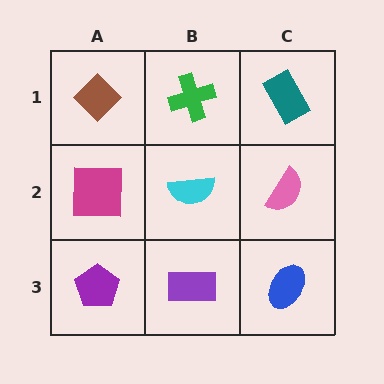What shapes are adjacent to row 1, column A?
A magenta square (row 2, column A), a green cross (row 1, column B).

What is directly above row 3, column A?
A magenta square.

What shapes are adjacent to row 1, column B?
A cyan semicircle (row 2, column B), a brown diamond (row 1, column A), a teal rectangle (row 1, column C).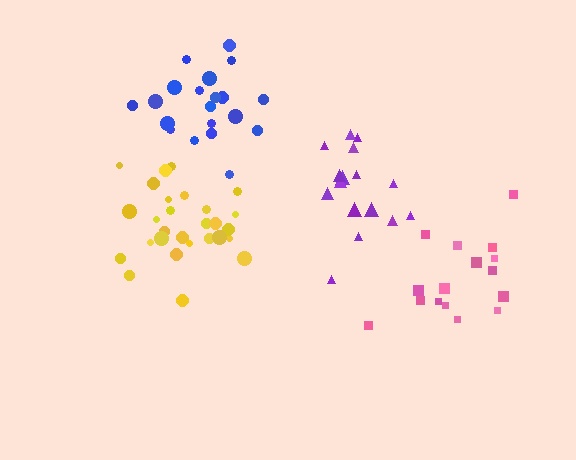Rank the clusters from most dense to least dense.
yellow, purple, blue, pink.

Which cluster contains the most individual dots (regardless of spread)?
Yellow (28).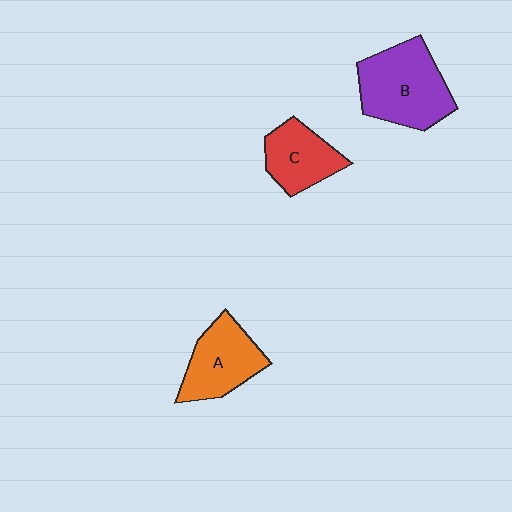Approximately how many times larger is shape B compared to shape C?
Approximately 1.6 times.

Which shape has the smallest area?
Shape C (red).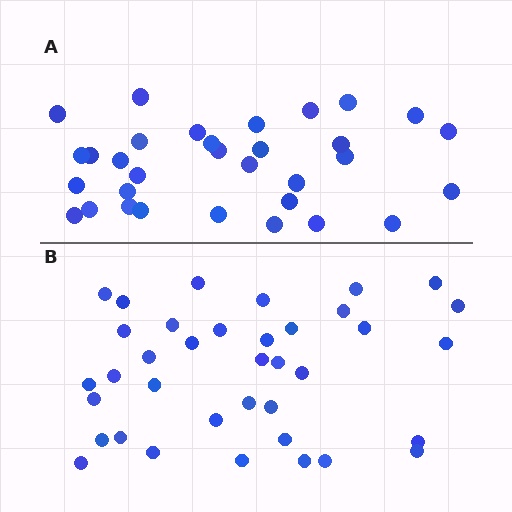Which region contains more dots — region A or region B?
Region B (the bottom region) has more dots.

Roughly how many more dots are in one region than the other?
Region B has about 5 more dots than region A.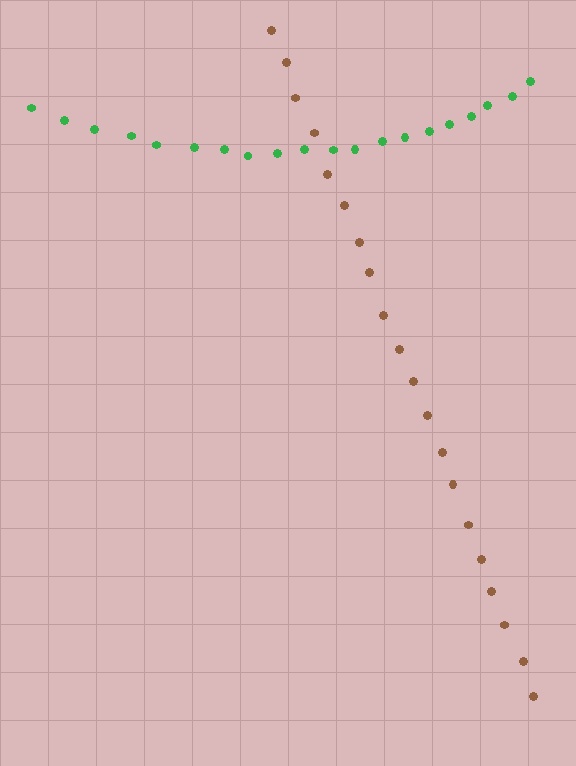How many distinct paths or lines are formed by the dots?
There are 2 distinct paths.